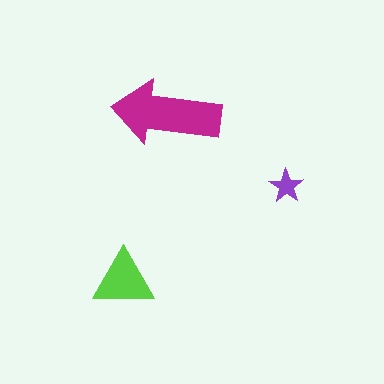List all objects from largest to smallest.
The magenta arrow, the lime triangle, the purple star.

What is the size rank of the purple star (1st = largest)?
3rd.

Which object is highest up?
The magenta arrow is topmost.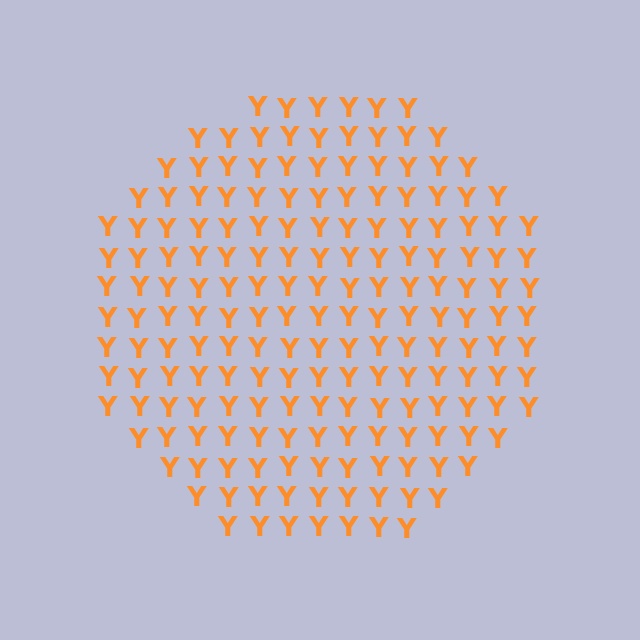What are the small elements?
The small elements are letter Y's.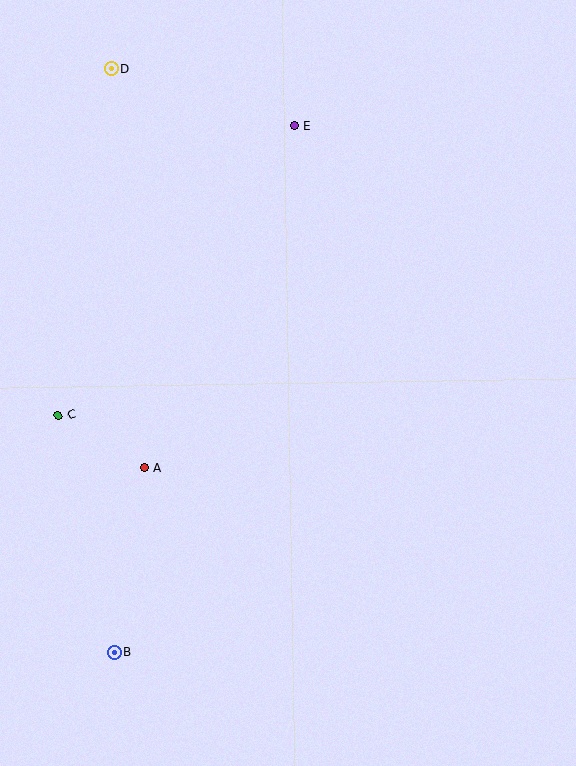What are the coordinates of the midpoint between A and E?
The midpoint between A and E is at (219, 297).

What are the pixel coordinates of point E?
Point E is at (294, 126).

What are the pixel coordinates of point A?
Point A is at (145, 468).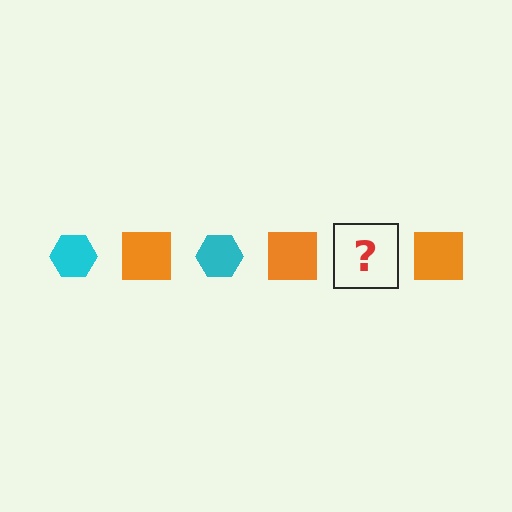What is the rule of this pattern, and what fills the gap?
The rule is that the pattern alternates between cyan hexagon and orange square. The gap should be filled with a cyan hexagon.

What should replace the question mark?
The question mark should be replaced with a cyan hexagon.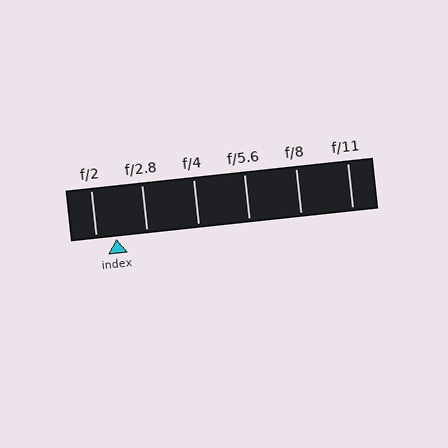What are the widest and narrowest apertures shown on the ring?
The widest aperture shown is f/2 and the narrowest is f/11.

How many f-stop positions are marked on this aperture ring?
There are 6 f-stop positions marked.